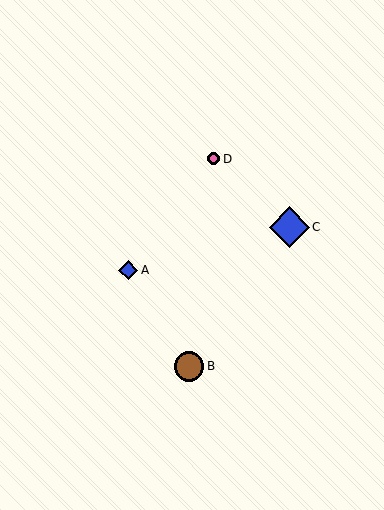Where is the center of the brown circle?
The center of the brown circle is at (189, 366).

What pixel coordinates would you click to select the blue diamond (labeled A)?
Click at (128, 270) to select the blue diamond A.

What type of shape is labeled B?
Shape B is a brown circle.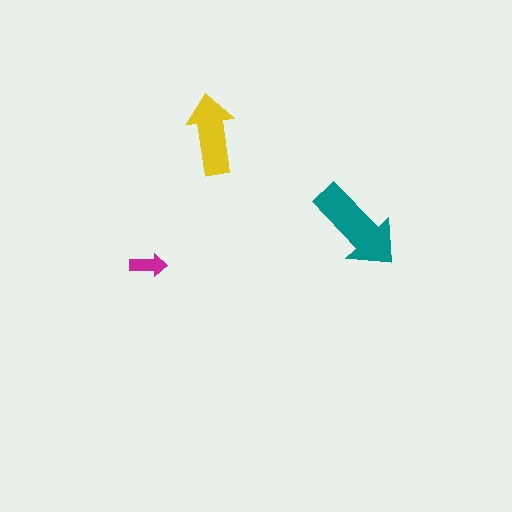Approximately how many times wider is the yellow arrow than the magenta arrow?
About 2 times wider.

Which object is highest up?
The yellow arrow is topmost.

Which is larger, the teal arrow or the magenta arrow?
The teal one.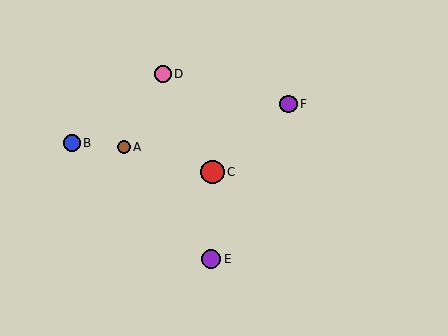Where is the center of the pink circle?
The center of the pink circle is at (163, 74).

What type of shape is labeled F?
Shape F is a purple circle.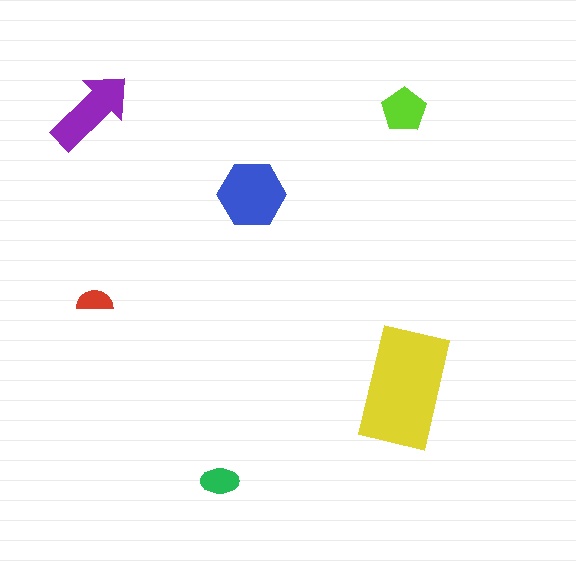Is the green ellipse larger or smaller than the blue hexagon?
Smaller.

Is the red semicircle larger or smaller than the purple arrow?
Smaller.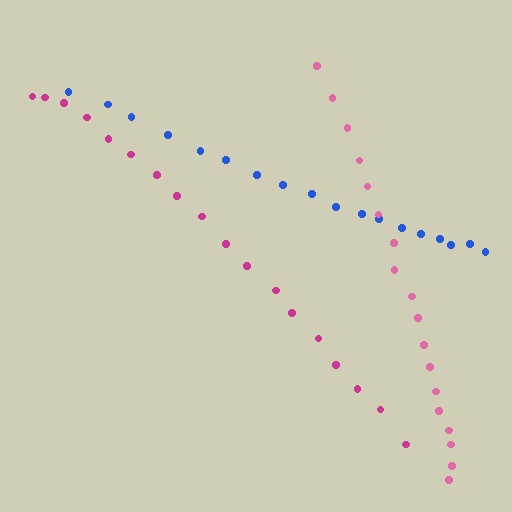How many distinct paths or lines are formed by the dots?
There are 3 distinct paths.